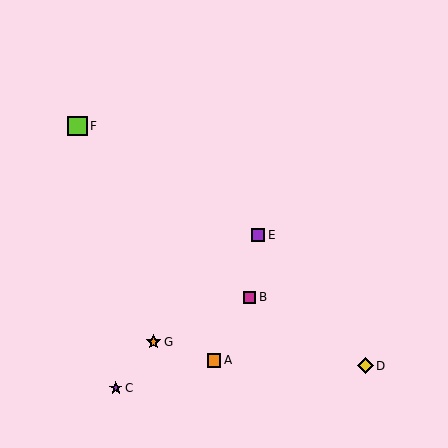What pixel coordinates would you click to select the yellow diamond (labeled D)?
Click at (365, 366) to select the yellow diamond D.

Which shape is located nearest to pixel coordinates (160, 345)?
The orange star (labeled G) at (153, 342) is nearest to that location.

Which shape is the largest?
The lime square (labeled F) is the largest.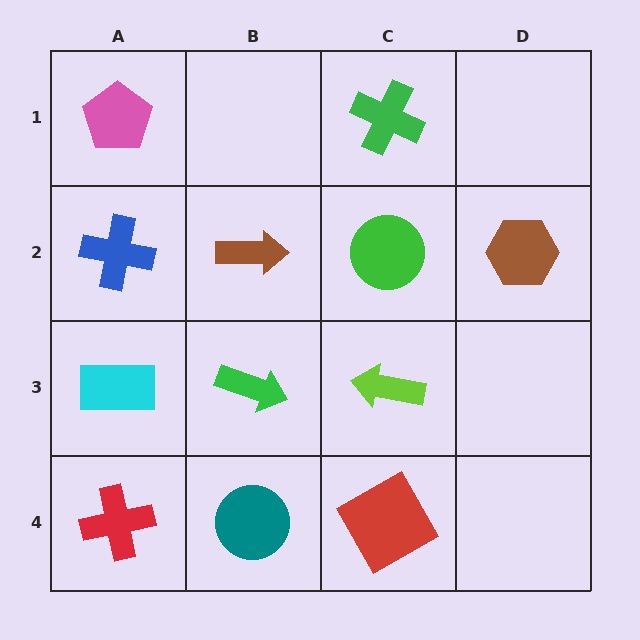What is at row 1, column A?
A pink pentagon.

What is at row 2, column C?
A green circle.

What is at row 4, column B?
A teal circle.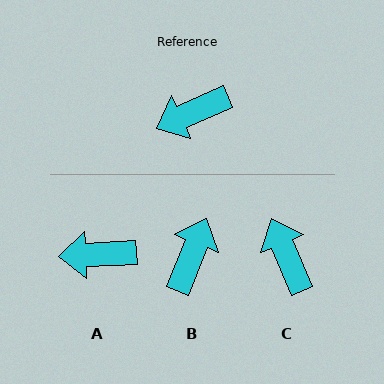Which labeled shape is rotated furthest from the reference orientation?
B, about 136 degrees away.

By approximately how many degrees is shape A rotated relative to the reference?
Approximately 21 degrees clockwise.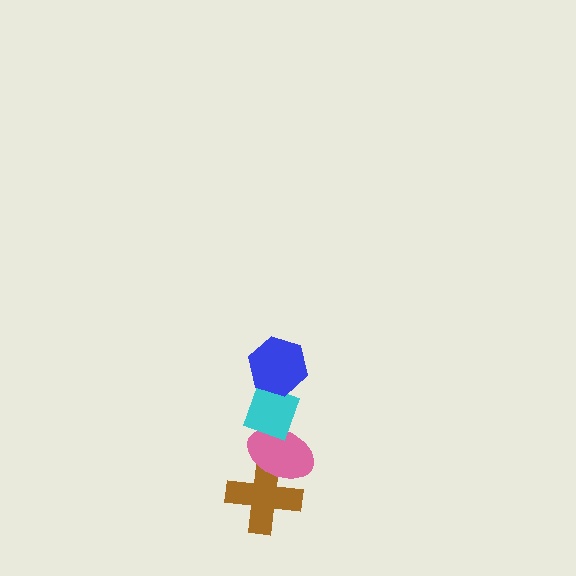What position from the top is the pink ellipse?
The pink ellipse is 3rd from the top.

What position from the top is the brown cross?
The brown cross is 4th from the top.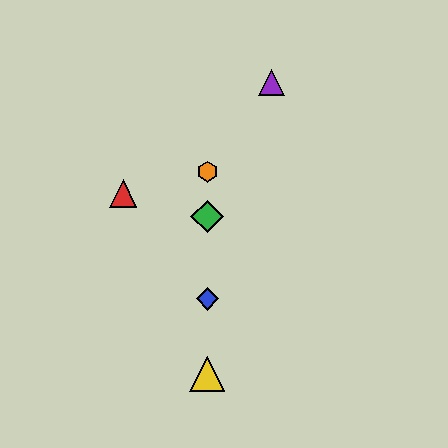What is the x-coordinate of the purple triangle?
The purple triangle is at x≈272.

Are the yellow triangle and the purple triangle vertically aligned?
No, the yellow triangle is at x≈207 and the purple triangle is at x≈272.